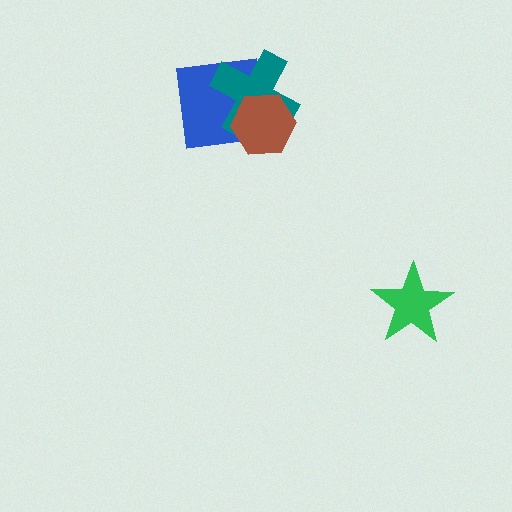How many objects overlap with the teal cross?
2 objects overlap with the teal cross.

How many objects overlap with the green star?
0 objects overlap with the green star.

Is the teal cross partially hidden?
Yes, it is partially covered by another shape.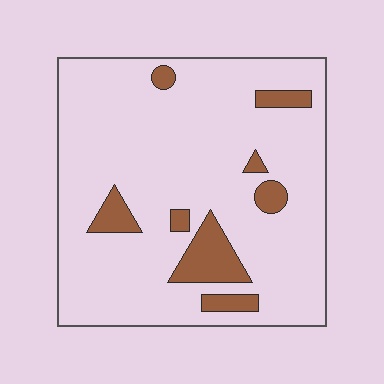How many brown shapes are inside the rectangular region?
8.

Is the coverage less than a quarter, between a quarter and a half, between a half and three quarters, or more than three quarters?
Less than a quarter.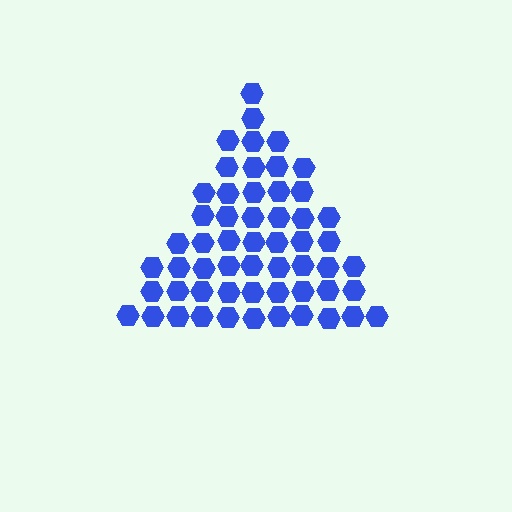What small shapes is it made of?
It is made of small hexagons.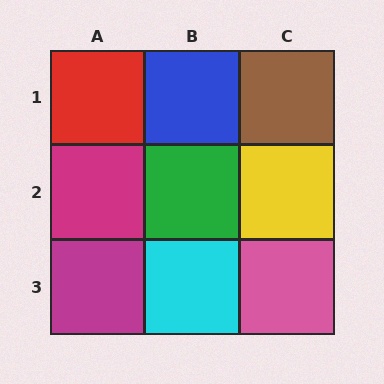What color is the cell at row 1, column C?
Brown.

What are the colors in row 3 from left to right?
Magenta, cyan, pink.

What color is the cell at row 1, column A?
Red.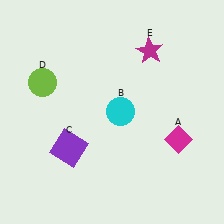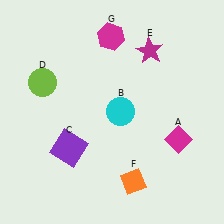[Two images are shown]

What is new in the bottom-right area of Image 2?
An orange diamond (F) was added in the bottom-right area of Image 2.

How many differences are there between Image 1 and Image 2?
There are 2 differences between the two images.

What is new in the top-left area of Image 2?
A magenta hexagon (G) was added in the top-left area of Image 2.